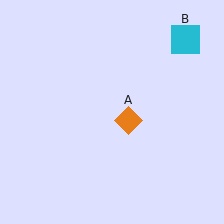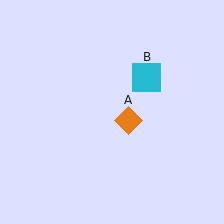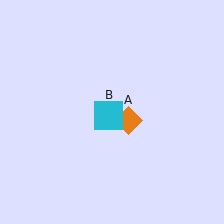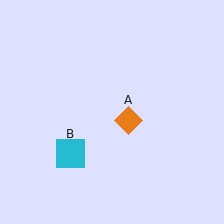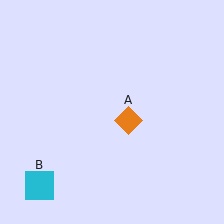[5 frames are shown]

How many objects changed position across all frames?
1 object changed position: cyan square (object B).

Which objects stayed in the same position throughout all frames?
Orange diamond (object A) remained stationary.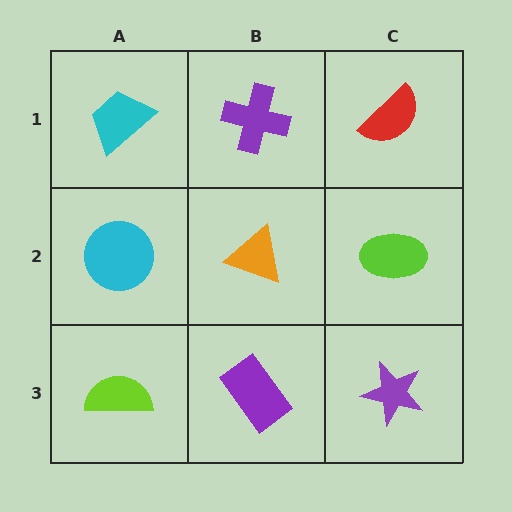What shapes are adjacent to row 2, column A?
A cyan trapezoid (row 1, column A), a lime semicircle (row 3, column A), an orange triangle (row 2, column B).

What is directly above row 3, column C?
A lime ellipse.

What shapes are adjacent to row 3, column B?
An orange triangle (row 2, column B), a lime semicircle (row 3, column A), a purple star (row 3, column C).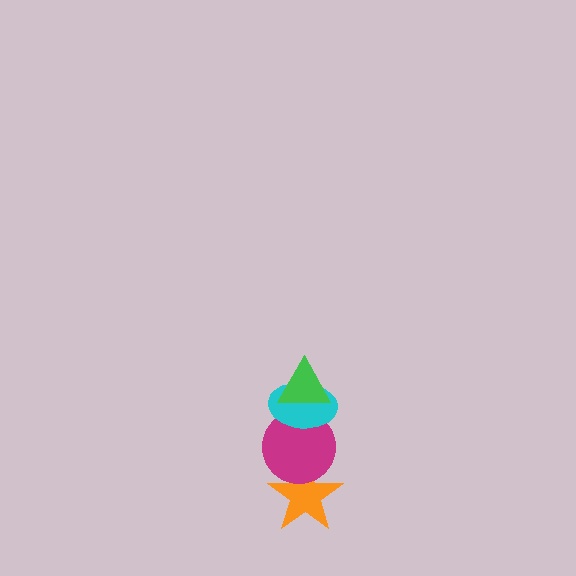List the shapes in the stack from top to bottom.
From top to bottom: the green triangle, the cyan ellipse, the magenta circle, the orange star.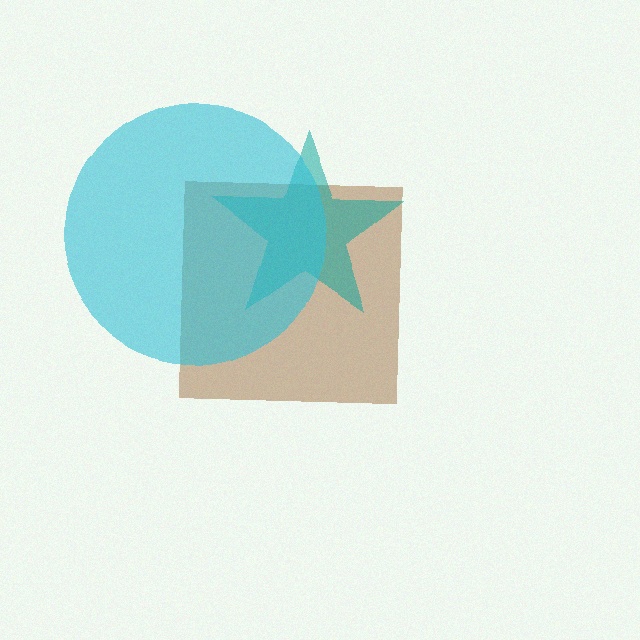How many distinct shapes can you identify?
There are 3 distinct shapes: a brown square, a teal star, a cyan circle.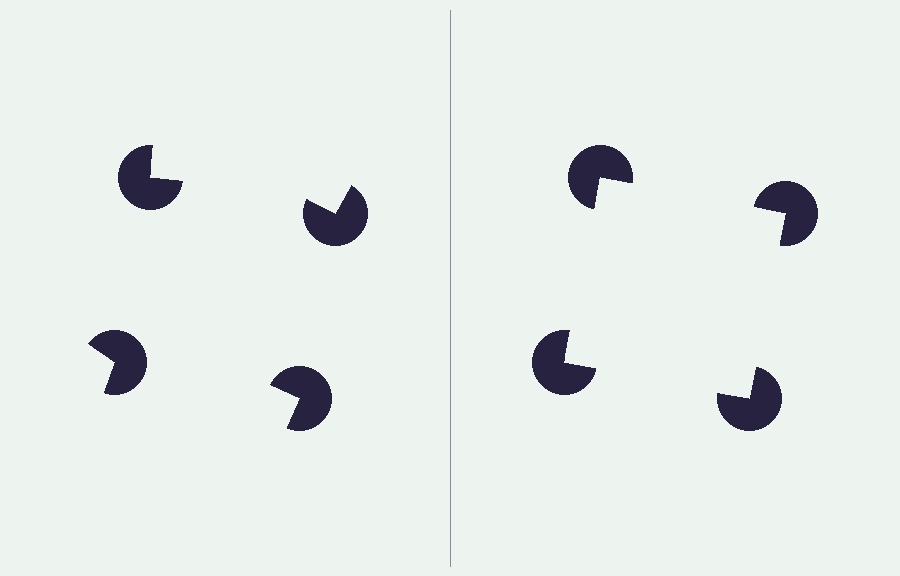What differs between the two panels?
The pac-man discs are positioned identically on both sides; only the wedge orientations differ. On the right they align to a square; on the left they are misaligned.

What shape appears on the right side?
An illusory square.